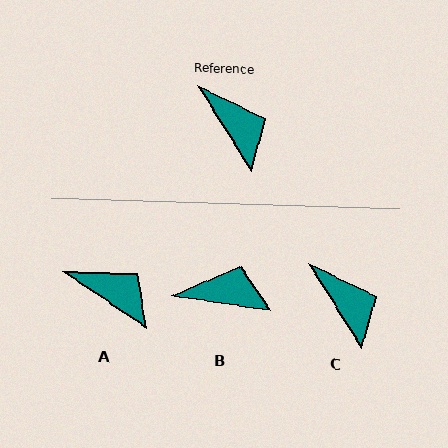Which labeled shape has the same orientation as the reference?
C.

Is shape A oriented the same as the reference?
No, it is off by about 24 degrees.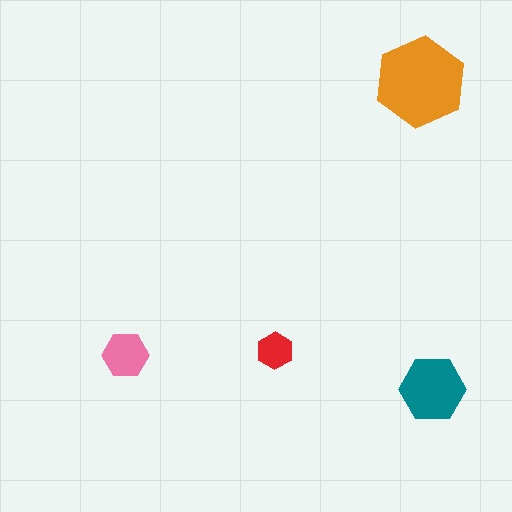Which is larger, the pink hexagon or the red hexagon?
The pink one.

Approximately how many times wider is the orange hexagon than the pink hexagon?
About 2 times wider.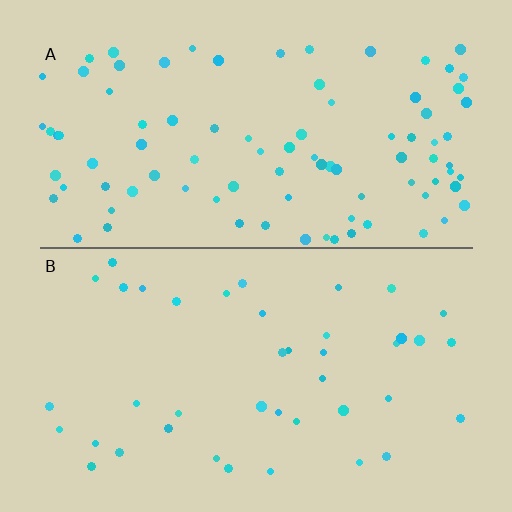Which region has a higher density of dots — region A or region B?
A (the top).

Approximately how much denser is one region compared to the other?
Approximately 2.2× — region A over region B.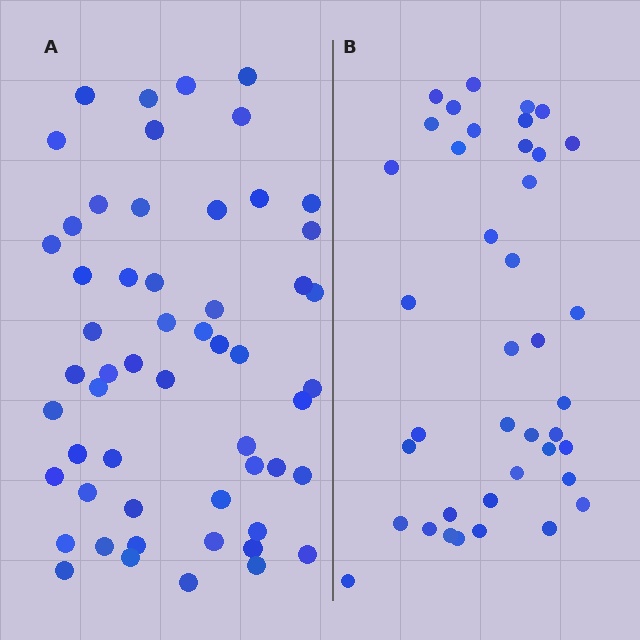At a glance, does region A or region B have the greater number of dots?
Region A (the left region) has more dots.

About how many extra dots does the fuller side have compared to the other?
Region A has approximately 15 more dots than region B.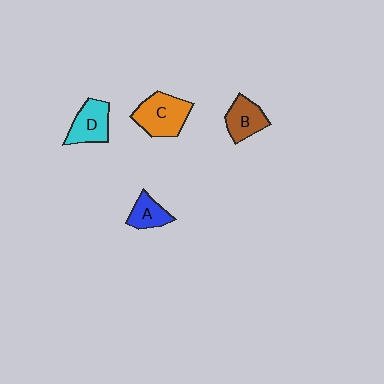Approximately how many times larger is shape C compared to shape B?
Approximately 1.4 times.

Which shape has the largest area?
Shape C (orange).